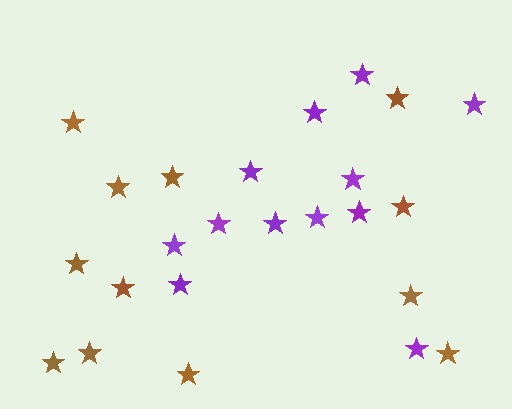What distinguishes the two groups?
There are 2 groups: one group of brown stars (12) and one group of purple stars (12).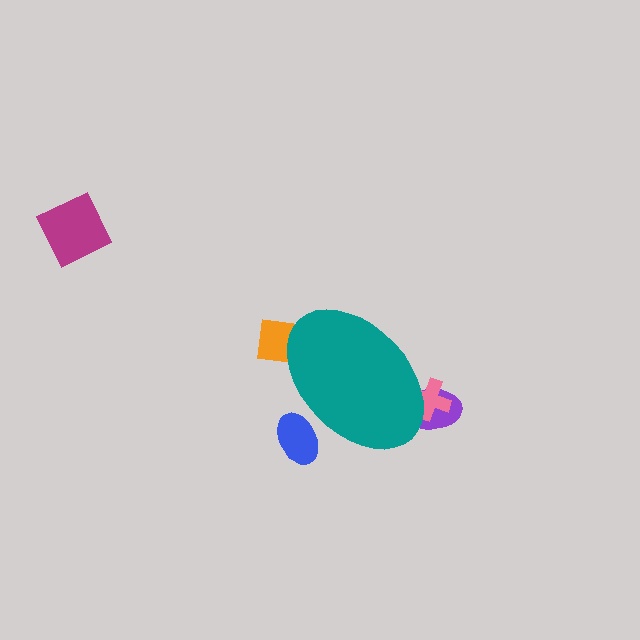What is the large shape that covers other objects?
A teal ellipse.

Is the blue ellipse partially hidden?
Yes, the blue ellipse is partially hidden behind the teal ellipse.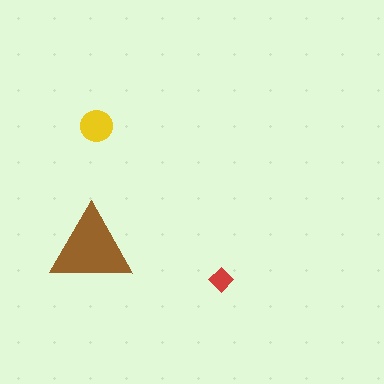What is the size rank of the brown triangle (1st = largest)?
1st.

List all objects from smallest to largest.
The red diamond, the yellow circle, the brown triangle.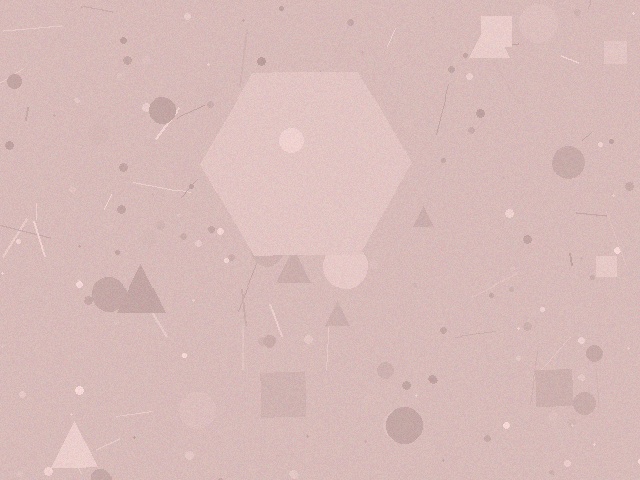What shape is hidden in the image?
A hexagon is hidden in the image.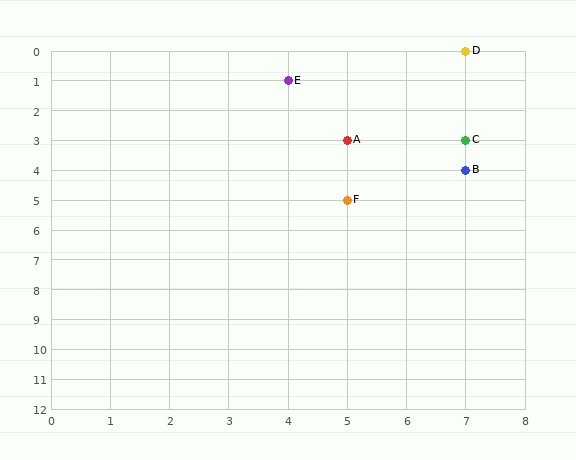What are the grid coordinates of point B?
Point B is at grid coordinates (7, 4).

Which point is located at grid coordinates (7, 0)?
Point D is at (7, 0).